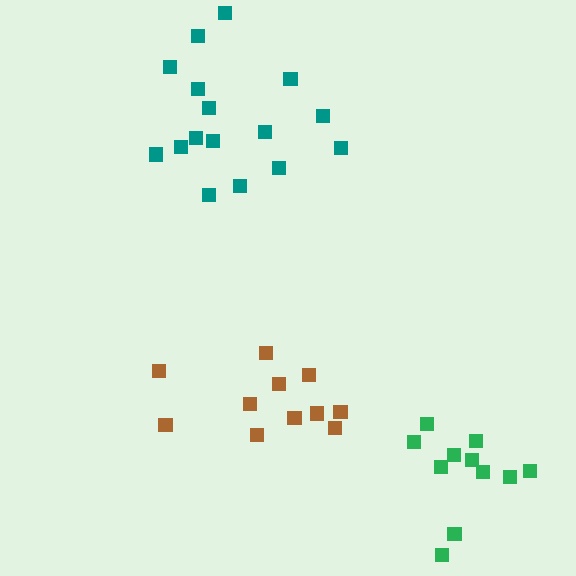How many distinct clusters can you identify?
There are 3 distinct clusters.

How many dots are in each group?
Group 1: 11 dots, Group 2: 16 dots, Group 3: 11 dots (38 total).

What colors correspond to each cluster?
The clusters are colored: brown, teal, green.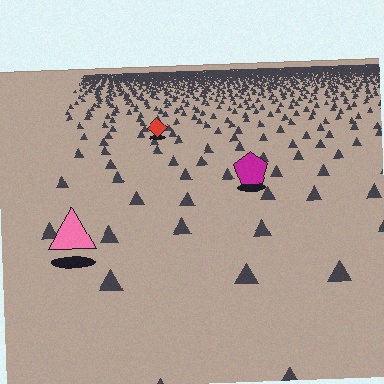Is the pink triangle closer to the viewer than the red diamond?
Yes. The pink triangle is closer — you can tell from the texture gradient: the ground texture is coarser near it.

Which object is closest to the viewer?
The pink triangle is closest. The texture marks near it are larger and more spread out.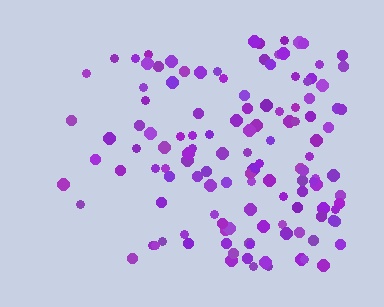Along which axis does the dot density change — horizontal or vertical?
Horizontal.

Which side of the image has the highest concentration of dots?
The right.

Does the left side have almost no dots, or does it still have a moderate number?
Still a moderate number, just noticeably fewer than the right.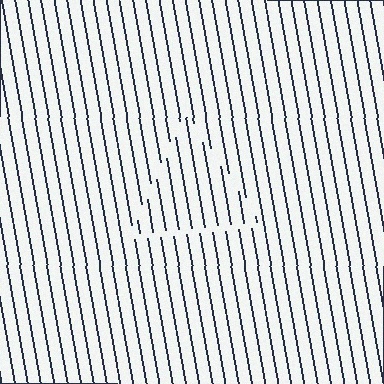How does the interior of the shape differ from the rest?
The interior of the shape contains the same grating, shifted by half a period — the contour is defined by the phase discontinuity where line-ends from the inner and outer gratings abut.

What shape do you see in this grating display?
An illusory triangle. The interior of the shape contains the same grating, shifted by half a period — the contour is defined by the phase discontinuity where line-ends from the inner and outer gratings abut.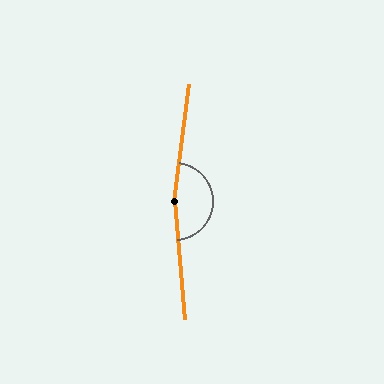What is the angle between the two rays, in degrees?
Approximately 168 degrees.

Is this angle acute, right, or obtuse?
It is obtuse.